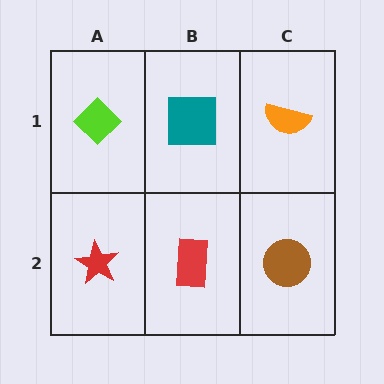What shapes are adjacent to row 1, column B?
A red rectangle (row 2, column B), a lime diamond (row 1, column A), an orange semicircle (row 1, column C).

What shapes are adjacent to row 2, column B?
A teal square (row 1, column B), a red star (row 2, column A), a brown circle (row 2, column C).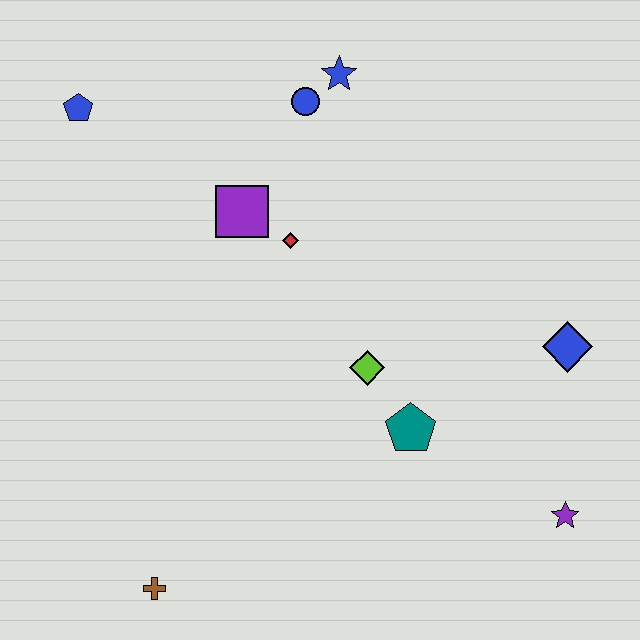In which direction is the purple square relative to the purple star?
The purple square is to the left of the purple star.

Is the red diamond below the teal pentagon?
No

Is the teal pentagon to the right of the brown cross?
Yes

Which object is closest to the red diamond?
The purple square is closest to the red diamond.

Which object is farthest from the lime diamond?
The blue pentagon is farthest from the lime diamond.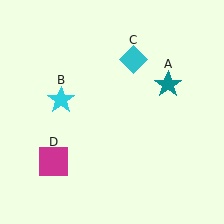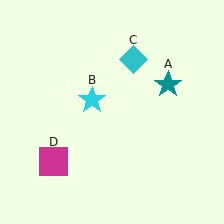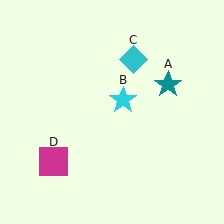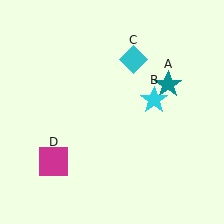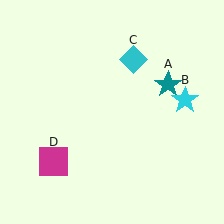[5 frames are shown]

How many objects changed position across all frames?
1 object changed position: cyan star (object B).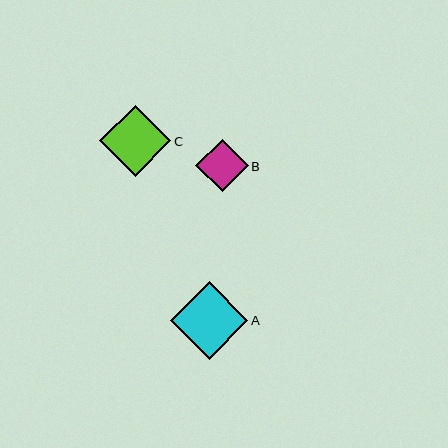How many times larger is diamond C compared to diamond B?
Diamond C is approximately 1.4 times the size of diamond B.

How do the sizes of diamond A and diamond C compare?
Diamond A and diamond C are approximately the same size.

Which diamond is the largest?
Diamond A is the largest with a size of approximately 77 pixels.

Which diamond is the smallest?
Diamond B is the smallest with a size of approximately 52 pixels.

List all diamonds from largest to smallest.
From largest to smallest: A, C, B.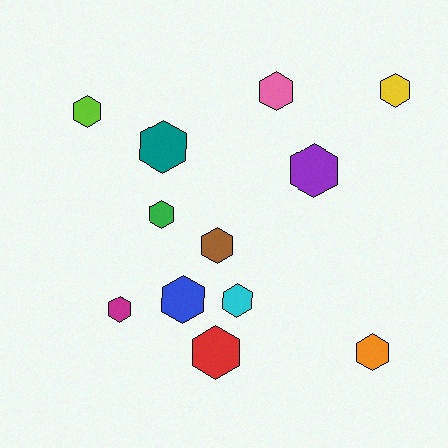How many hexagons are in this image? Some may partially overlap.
There are 12 hexagons.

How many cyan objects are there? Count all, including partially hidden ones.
There is 1 cyan object.